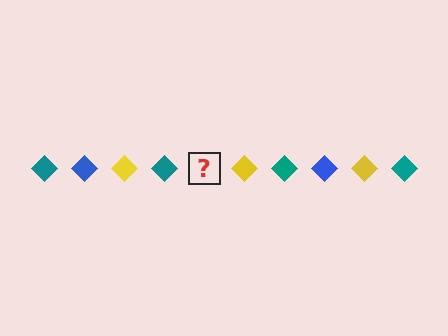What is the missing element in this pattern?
The missing element is a blue diamond.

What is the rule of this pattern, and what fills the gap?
The rule is that the pattern cycles through teal, blue, yellow diamonds. The gap should be filled with a blue diamond.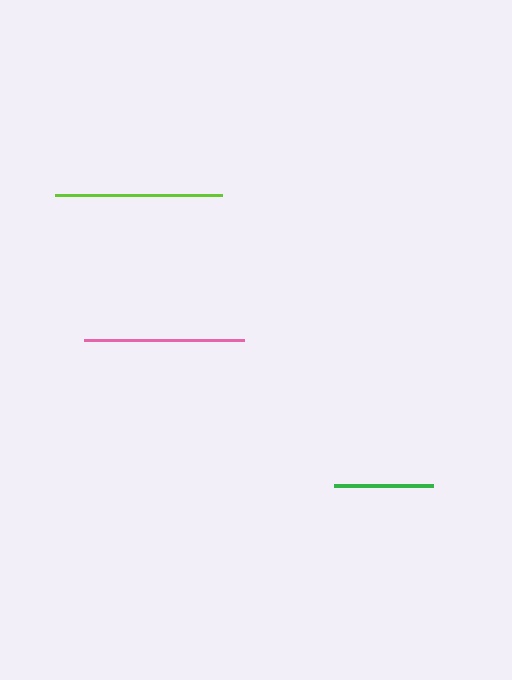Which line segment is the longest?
The lime line is the longest at approximately 167 pixels.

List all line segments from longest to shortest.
From longest to shortest: lime, pink, green.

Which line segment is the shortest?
The green line is the shortest at approximately 99 pixels.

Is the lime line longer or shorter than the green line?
The lime line is longer than the green line.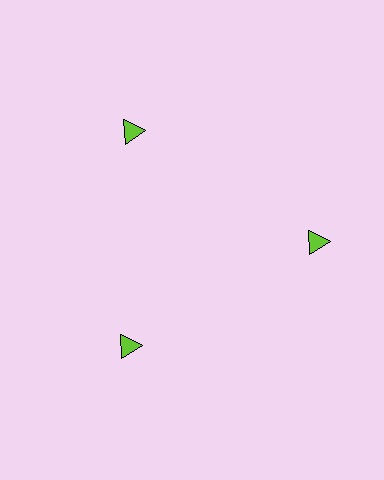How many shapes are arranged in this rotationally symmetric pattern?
There are 3 shapes, arranged in 3 groups of 1.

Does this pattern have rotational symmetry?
Yes, this pattern has 3-fold rotational symmetry. It looks the same after rotating 120 degrees around the center.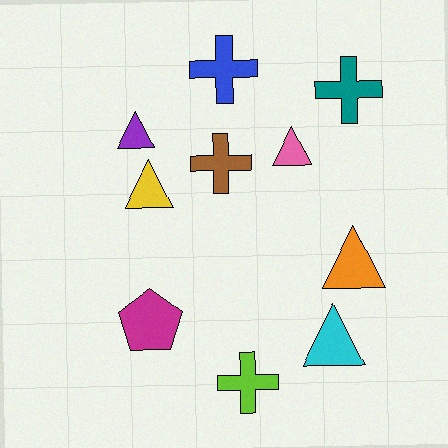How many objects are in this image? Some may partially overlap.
There are 10 objects.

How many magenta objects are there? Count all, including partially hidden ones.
There is 1 magenta object.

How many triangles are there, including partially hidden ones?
There are 5 triangles.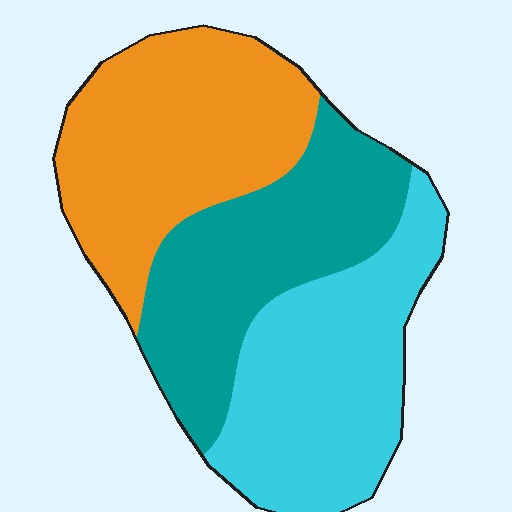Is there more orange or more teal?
Orange.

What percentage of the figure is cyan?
Cyan covers roughly 35% of the figure.